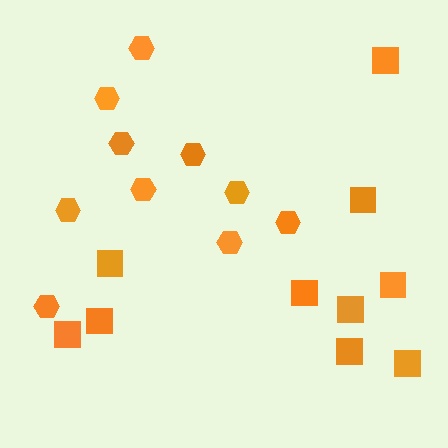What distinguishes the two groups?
There are 2 groups: one group of hexagons (10) and one group of squares (10).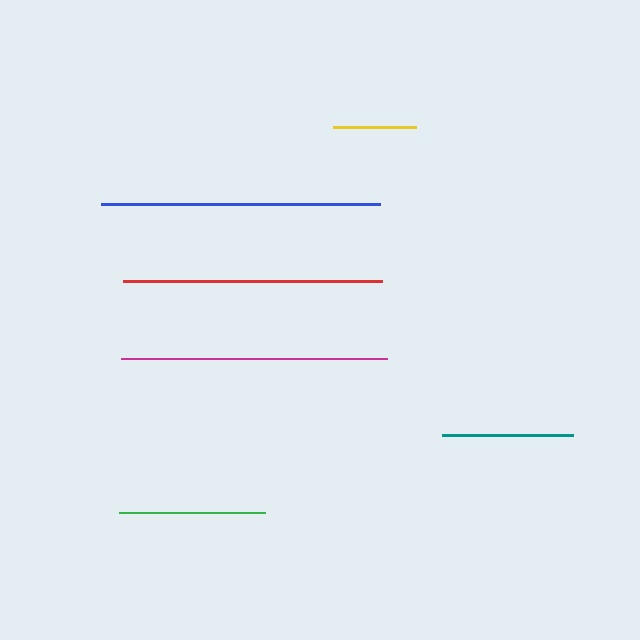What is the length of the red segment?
The red segment is approximately 259 pixels long.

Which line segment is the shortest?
The yellow line is the shortest at approximately 84 pixels.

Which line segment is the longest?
The blue line is the longest at approximately 279 pixels.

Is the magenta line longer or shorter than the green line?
The magenta line is longer than the green line.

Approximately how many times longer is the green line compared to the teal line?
The green line is approximately 1.1 times the length of the teal line.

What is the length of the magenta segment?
The magenta segment is approximately 266 pixels long.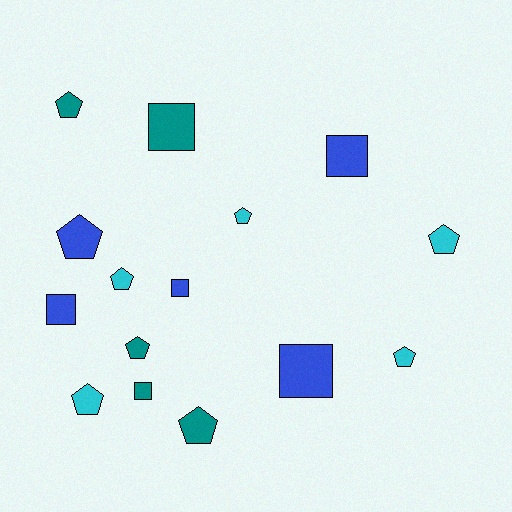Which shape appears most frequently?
Pentagon, with 9 objects.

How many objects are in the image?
There are 15 objects.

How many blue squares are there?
There are 4 blue squares.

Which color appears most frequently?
Cyan, with 5 objects.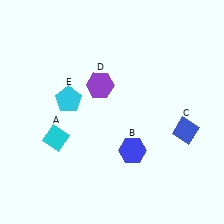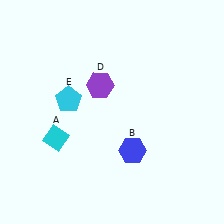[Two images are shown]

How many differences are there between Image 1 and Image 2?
There is 1 difference between the two images.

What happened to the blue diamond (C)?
The blue diamond (C) was removed in Image 2. It was in the bottom-right area of Image 1.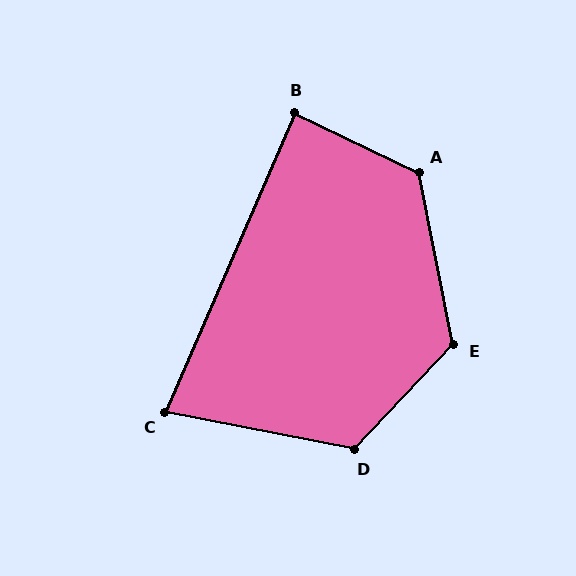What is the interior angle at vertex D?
Approximately 122 degrees (obtuse).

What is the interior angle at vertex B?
Approximately 88 degrees (approximately right).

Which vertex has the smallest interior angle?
C, at approximately 78 degrees.